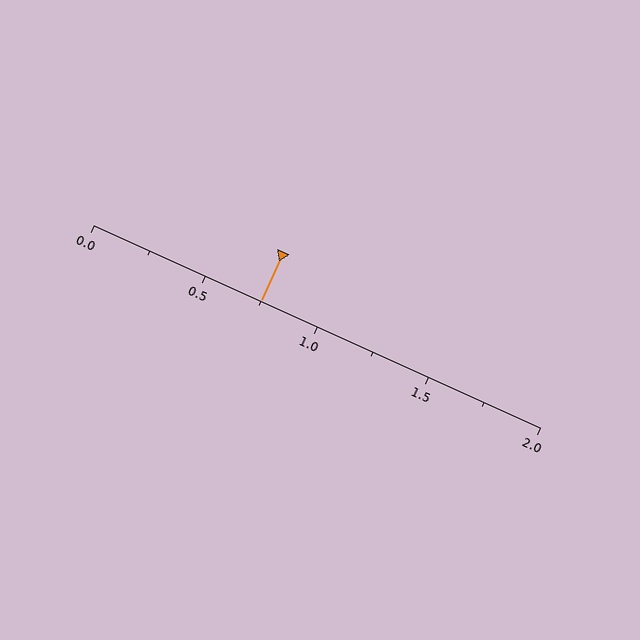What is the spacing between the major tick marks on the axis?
The major ticks are spaced 0.5 apart.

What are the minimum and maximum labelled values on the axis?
The axis runs from 0.0 to 2.0.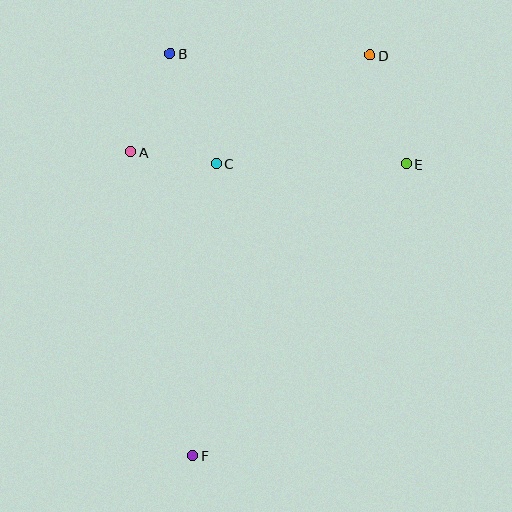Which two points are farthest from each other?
Points D and F are farthest from each other.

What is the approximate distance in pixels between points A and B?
The distance between A and B is approximately 106 pixels.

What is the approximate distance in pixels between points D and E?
The distance between D and E is approximately 115 pixels.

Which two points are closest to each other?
Points A and C are closest to each other.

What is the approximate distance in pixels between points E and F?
The distance between E and F is approximately 361 pixels.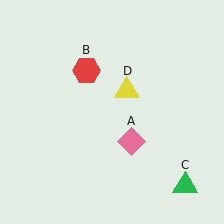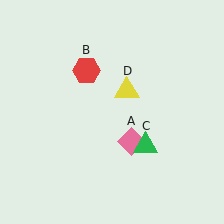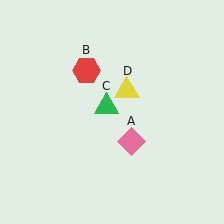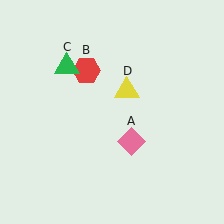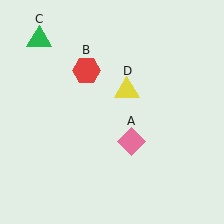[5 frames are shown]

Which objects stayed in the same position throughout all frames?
Pink diamond (object A) and red hexagon (object B) and yellow triangle (object D) remained stationary.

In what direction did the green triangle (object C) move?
The green triangle (object C) moved up and to the left.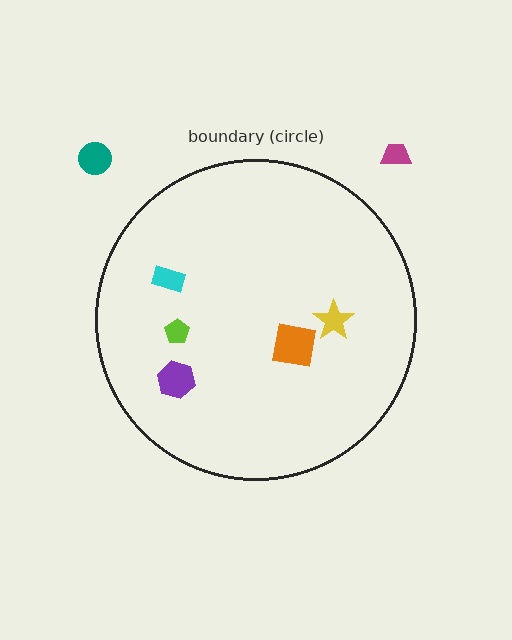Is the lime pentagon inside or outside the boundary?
Inside.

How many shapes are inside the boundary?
5 inside, 2 outside.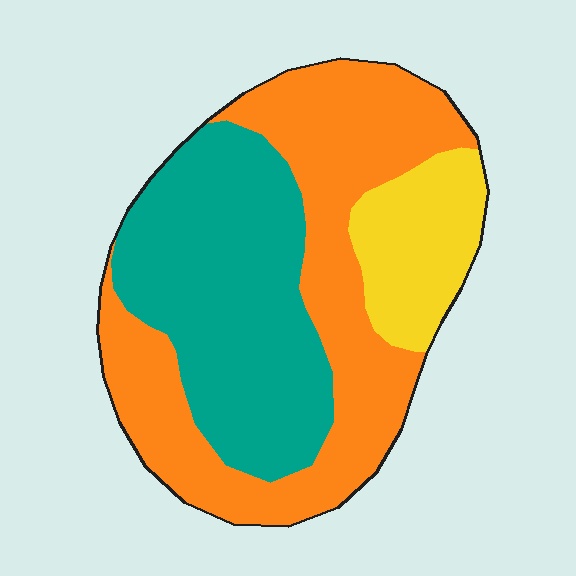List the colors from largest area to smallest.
From largest to smallest: orange, teal, yellow.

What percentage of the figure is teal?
Teal takes up about two fifths (2/5) of the figure.